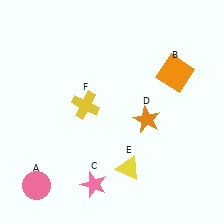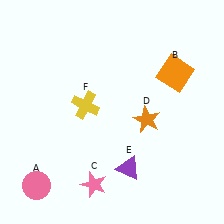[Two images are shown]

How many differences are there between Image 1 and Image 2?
There is 1 difference between the two images.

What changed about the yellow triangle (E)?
In Image 1, E is yellow. In Image 2, it changed to purple.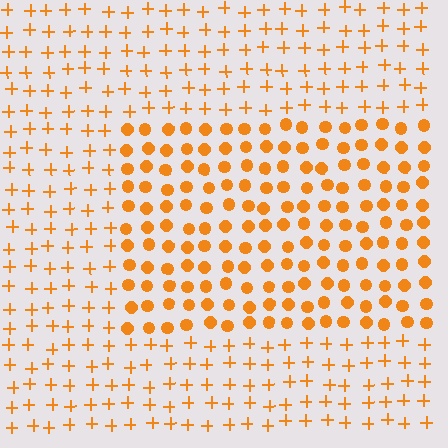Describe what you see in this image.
The image is filled with small orange elements arranged in a uniform grid. A rectangle-shaped region contains circles, while the surrounding area contains plus signs. The boundary is defined purely by the change in element shape.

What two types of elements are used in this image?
The image uses circles inside the rectangle region and plus signs outside it.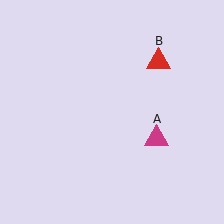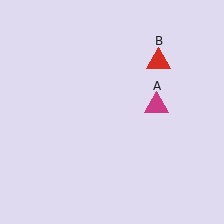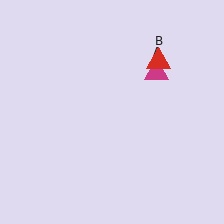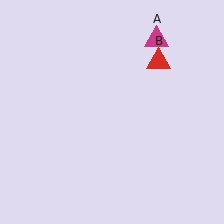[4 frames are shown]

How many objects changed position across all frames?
1 object changed position: magenta triangle (object A).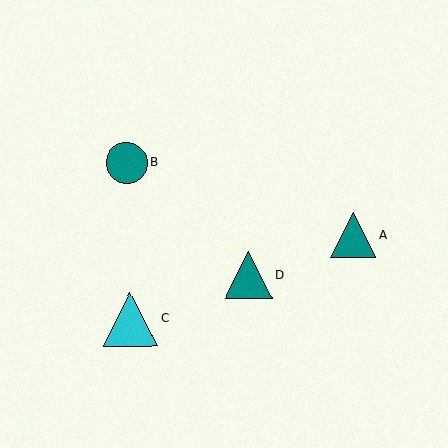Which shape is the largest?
The cyan triangle (labeled C) is the largest.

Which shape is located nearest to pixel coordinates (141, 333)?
The cyan triangle (labeled C) at (130, 319) is nearest to that location.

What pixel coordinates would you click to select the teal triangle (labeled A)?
Click at (353, 235) to select the teal triangle A.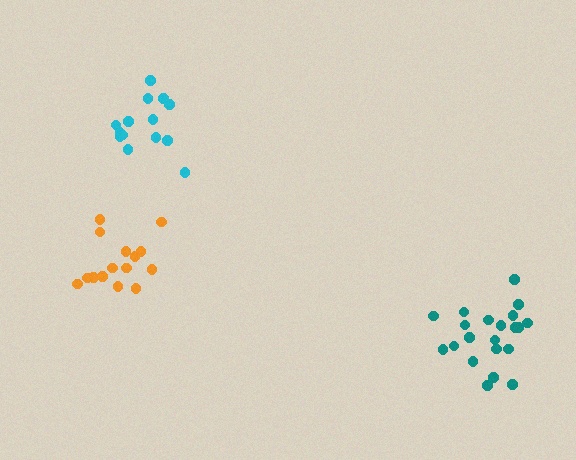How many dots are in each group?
Group 1: 15 dots, Group 2: 15 dots, Group 3: 21 dots (51 total).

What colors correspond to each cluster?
The clusters are colored: orange, cyan, teal.